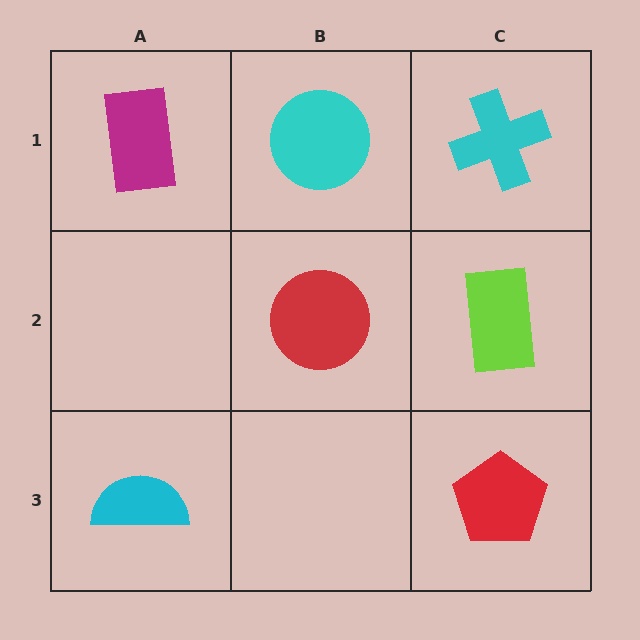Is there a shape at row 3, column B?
No, that cell is empty.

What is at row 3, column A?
A cyan semicircle.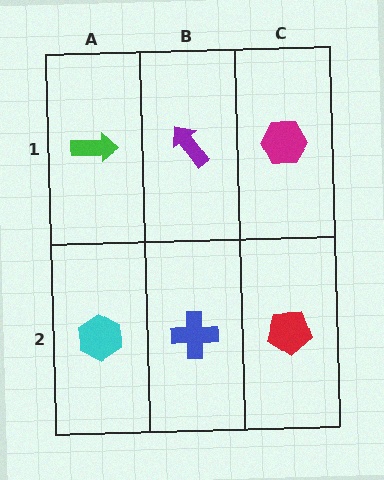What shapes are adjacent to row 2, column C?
A magenta hexagon (row 1, column C), a blue cross (row 2, column B).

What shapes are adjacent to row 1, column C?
A red pentagon (row 2, column C), a purple arrow (row 1, column B).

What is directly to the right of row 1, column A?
A purple arrow.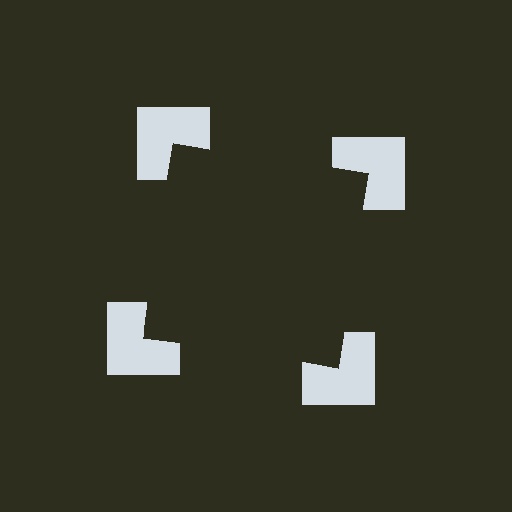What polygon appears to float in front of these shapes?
An illusory square — its edges are inferred from the aligned wedge cuts in the notched squares, not physically drawn.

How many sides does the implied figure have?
4 sides.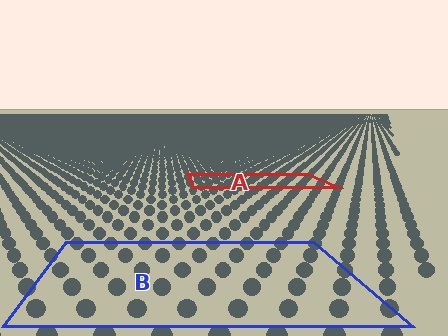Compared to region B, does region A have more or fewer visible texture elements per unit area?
Region A has more texture elements per unit area — they are packed more densely because it is farther away.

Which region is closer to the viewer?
Region B is closer. The texture elements there are larger and more spread out.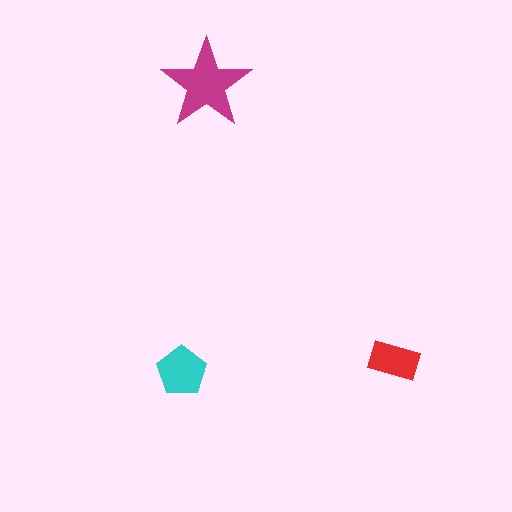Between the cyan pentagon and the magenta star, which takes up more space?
The magenta star.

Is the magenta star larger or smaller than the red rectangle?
Larger.